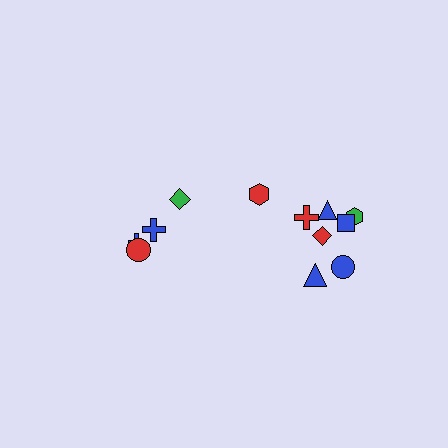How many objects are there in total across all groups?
There are 12 objects.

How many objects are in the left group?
There are 4 objects.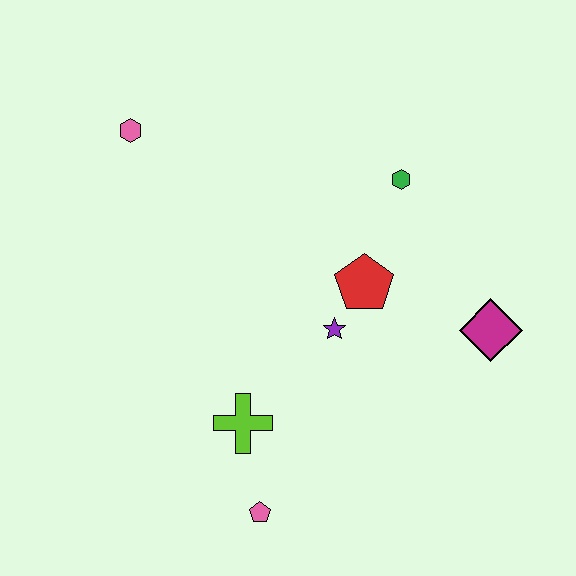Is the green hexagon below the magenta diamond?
No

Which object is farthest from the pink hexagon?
The magenta diamond is farthest from the pink hexagon.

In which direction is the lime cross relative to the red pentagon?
The lime cross is below the red pentagon.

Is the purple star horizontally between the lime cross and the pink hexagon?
No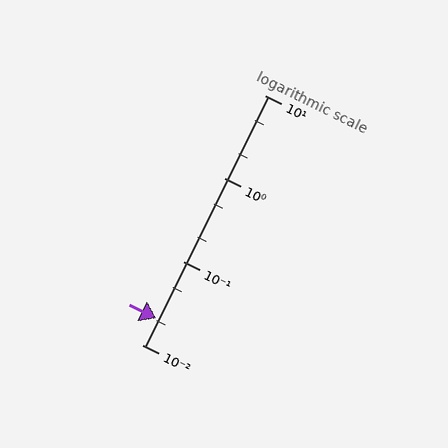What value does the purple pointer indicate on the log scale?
The pointer indicates approximately 0.021.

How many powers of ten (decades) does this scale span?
The scale spans 3 decades, from 0.01 to 10.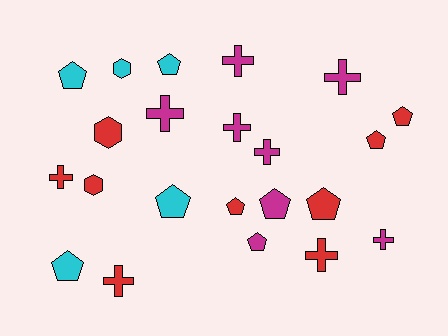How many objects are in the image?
There are 22 objects.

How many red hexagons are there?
There are 2 red hexagons.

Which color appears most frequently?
Red, with 9 objects.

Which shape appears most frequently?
Pentagon, with 10 objects.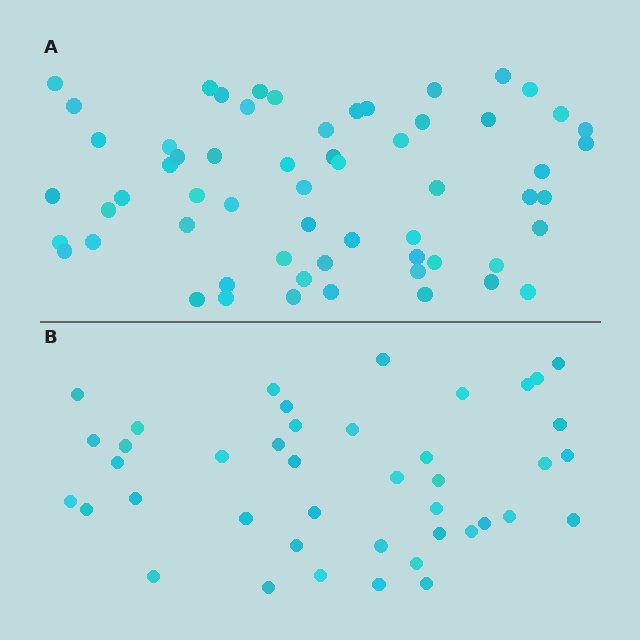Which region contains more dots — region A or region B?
Region A (the top region) has more dots.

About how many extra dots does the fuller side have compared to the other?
Region A has approximately 20 more dots than region B.